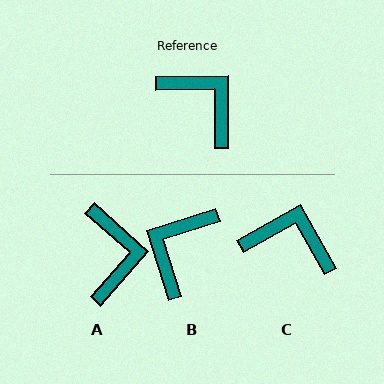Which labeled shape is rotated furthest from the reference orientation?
B, about 107 degrees away.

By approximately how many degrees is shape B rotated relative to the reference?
Approximately 107 degrees counter-clockwise.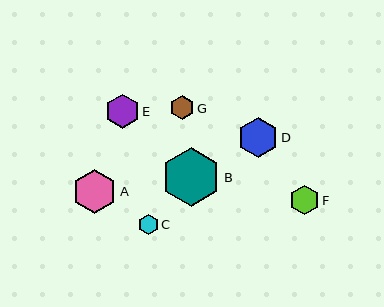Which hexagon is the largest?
Hexagon B is the largest with a size of approximately 59 pixels.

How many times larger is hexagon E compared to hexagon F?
Hexagon E is approximately 1.2 times the size of hexagon F.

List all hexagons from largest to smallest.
From largest to smallest: B, A, D, E, F, G, C.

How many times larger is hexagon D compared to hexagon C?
Hexagon D is approximately 2.0 times the size of hexagon C.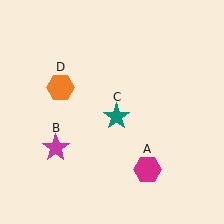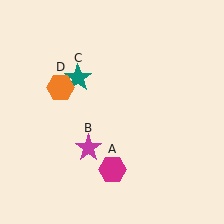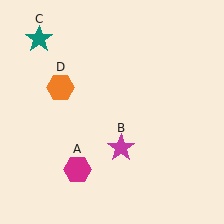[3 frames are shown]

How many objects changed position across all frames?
3 objects changed position: magenta hexagon (object A), magenta star (object B), teal star (object C).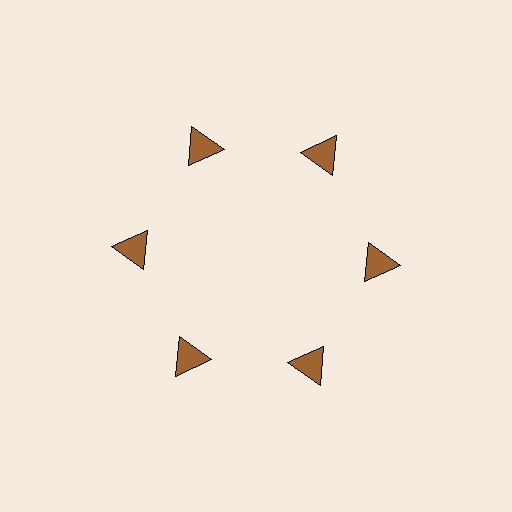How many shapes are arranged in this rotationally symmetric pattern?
There are 6 shapes, arranged in 6 groups of 1.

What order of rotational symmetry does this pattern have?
This pattern has 6-fold rotational symmetry.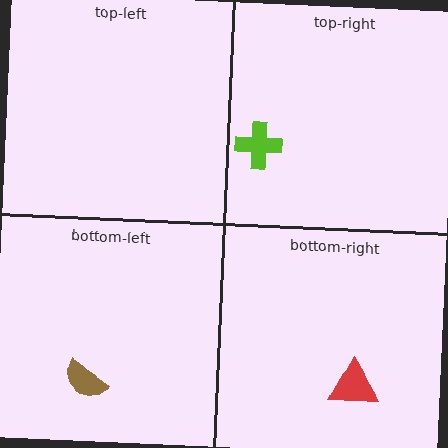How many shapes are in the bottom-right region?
1.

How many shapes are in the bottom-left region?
1.